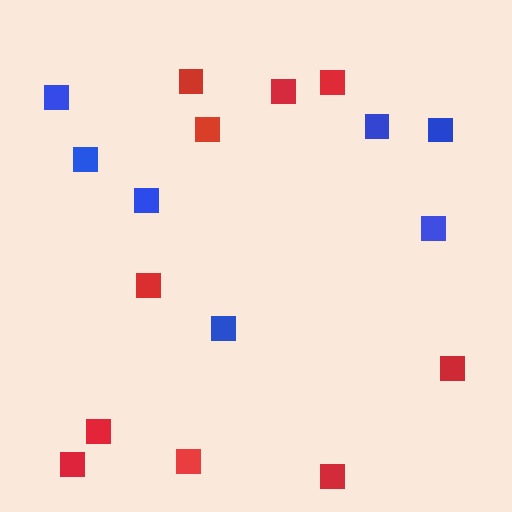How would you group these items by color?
There are 2 groups: one group of red squares (10) and one group of blue squares (7).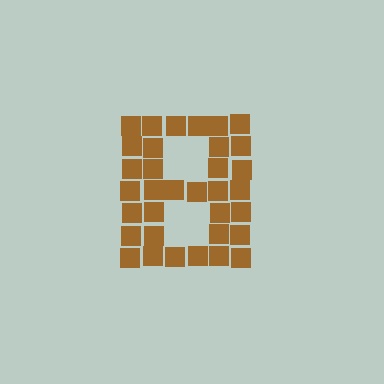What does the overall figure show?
The overall figure shows the letter B.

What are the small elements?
The small elements are squares.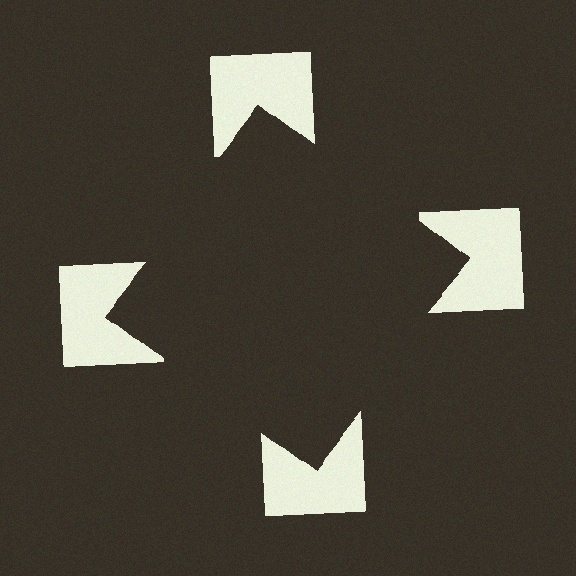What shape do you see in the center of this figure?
An illusory square — its edges are inferred from the aligned wedge cuts in the notched squares, not physically drawn.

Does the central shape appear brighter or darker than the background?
It typically appears slightly darker than the background, even though no actual brightness change is drawn.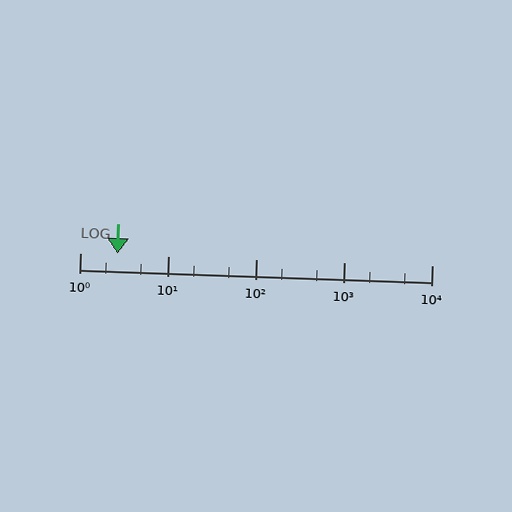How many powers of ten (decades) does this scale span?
The scale spans 4 decades, from 1 to 10000.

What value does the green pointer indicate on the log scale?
The pointer indicates approximately 2.7.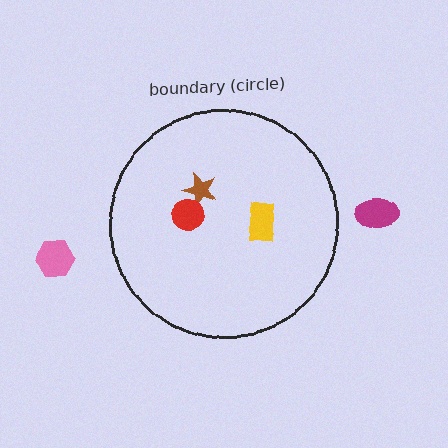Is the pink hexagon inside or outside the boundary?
Outside.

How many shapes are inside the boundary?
3 inside, 2 outside.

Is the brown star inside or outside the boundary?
Inside.